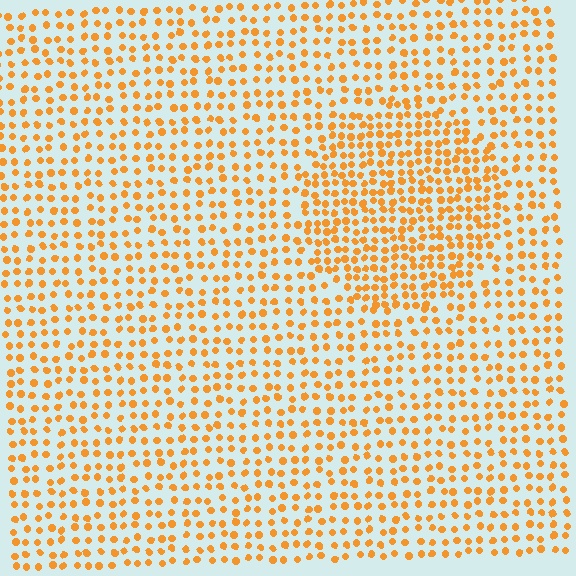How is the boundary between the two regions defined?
The boundary is defined by a change in element density (approximately 1.7x ratio). All elements are the same color, size, and shape.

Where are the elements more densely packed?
The elements are more densely packed inside the circle boundary.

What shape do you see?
I see a circle.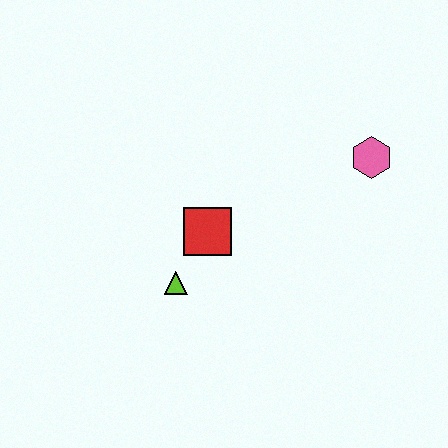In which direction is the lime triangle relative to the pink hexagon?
The lime triangle is to the left of the pink hexagon.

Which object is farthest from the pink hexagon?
The lime triangle is farthest from the pink hexagon.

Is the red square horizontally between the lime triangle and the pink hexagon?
Yes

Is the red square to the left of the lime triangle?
No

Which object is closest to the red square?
The lime triangle is closest to the red square.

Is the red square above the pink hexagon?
No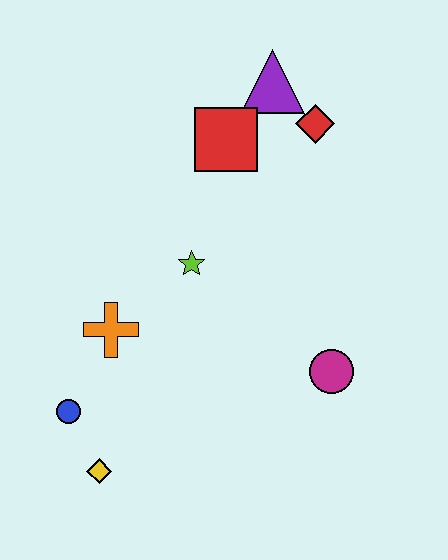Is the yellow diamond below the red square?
Yes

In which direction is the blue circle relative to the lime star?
The blue circle is below the lime star.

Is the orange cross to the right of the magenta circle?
No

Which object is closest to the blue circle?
The yellow diamond is closest to the blue circle.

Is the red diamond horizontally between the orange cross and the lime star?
No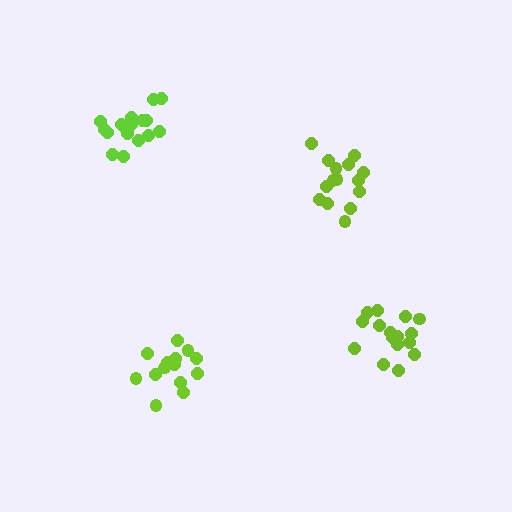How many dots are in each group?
Group 1: 16 dots, Group 2: 14 dots, Group 3: 15 dots, Group 4: 17 dots (62 total).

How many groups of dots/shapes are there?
There are 4 groups.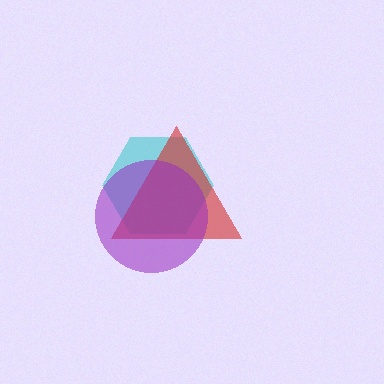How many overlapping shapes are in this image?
There are 3 overlapping shapes in the image.